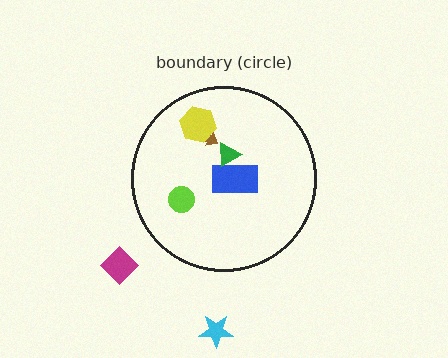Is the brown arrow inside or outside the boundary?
Inside.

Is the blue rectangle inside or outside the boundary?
Inside.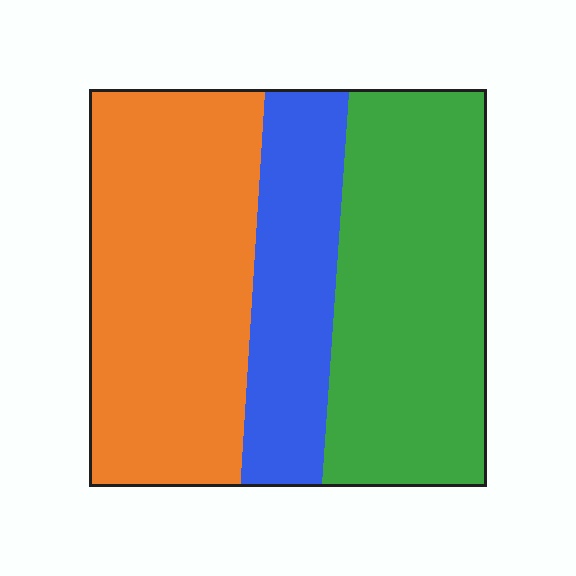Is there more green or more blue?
Green.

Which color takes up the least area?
Blue, at roughly 20%.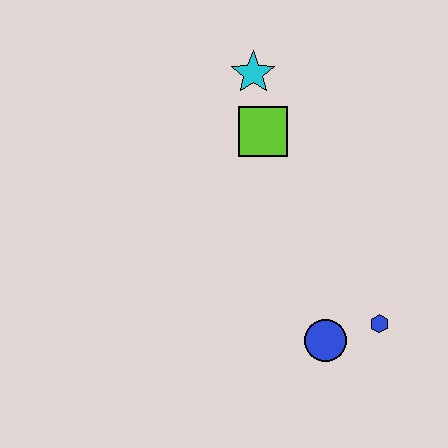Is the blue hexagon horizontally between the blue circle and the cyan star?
No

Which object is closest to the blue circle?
The blue hexagon is closest to the blue circle.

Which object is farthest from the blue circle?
The cyan star is farthest from the blue circle.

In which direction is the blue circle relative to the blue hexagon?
The blue circle is to the left of the blue hexagon.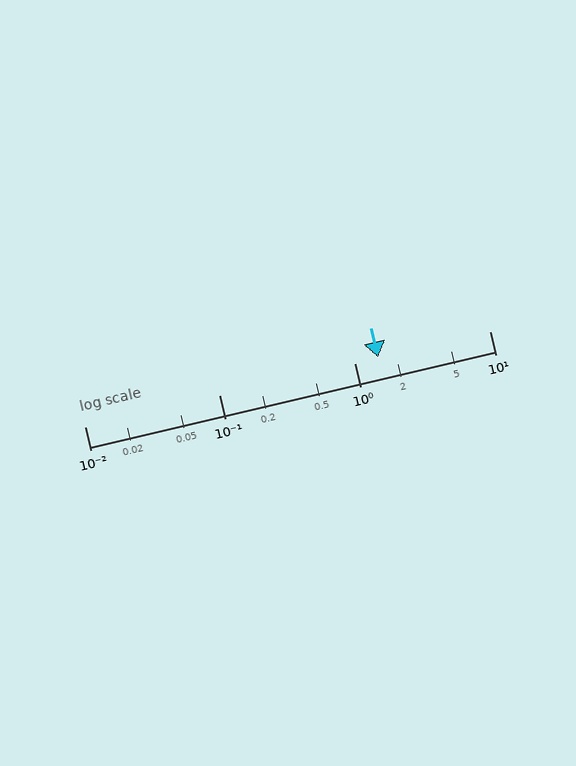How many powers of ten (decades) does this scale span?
The scale spans 3 decades, from 0.01 to 10.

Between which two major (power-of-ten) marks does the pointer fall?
The pointer is between 1 and 10.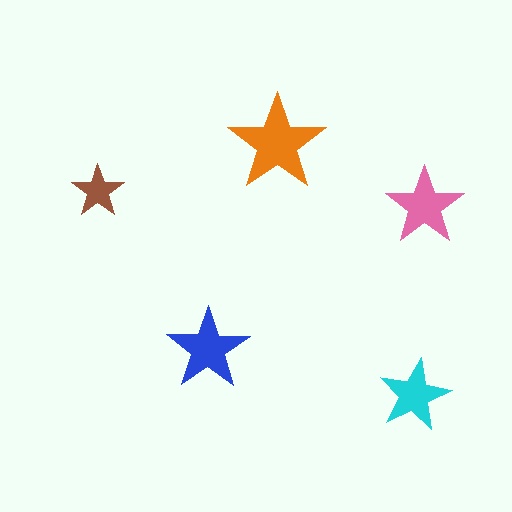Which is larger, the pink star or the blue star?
The blue one.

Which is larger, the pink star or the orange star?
The orange one.